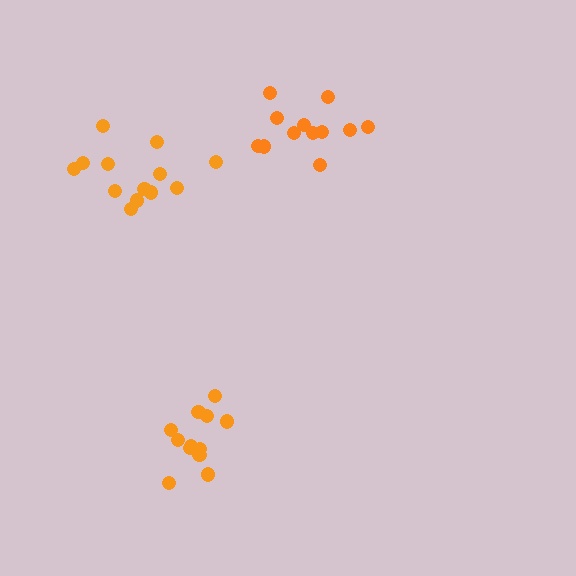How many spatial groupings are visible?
There are 3 spatial groupings.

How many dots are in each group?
Group 1: 12 dots, Group 2: 13 dots, Group 3: 12 dots (37 total).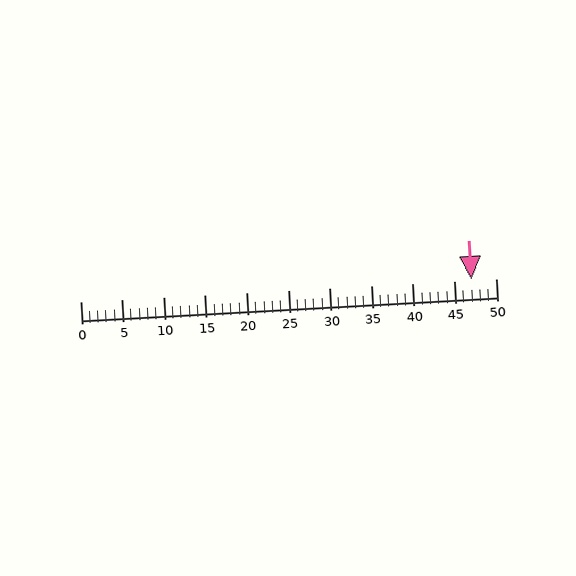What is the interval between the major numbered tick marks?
The major tick marks are spaced 5 units apart.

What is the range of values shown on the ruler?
The ruler shows values from 0 to 50.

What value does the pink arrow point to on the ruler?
The pink arrow points to approximately 47.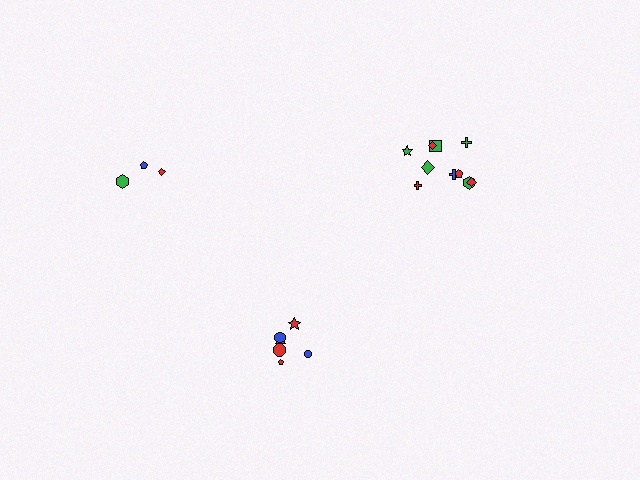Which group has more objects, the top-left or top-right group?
The top-right group.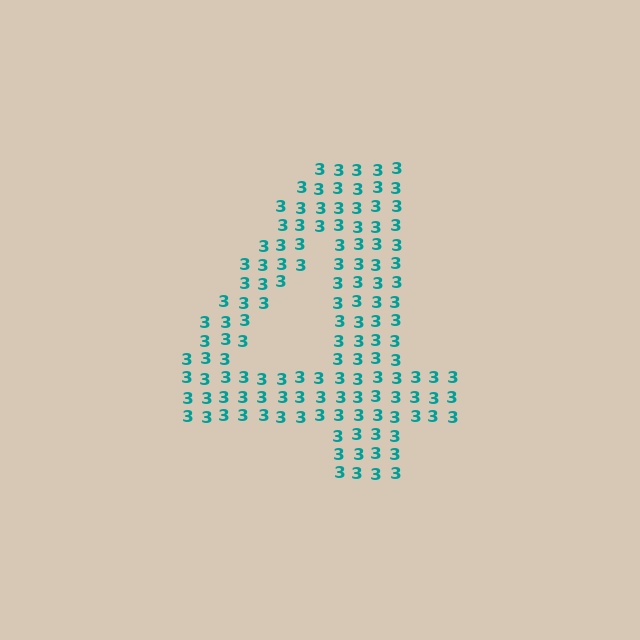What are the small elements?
The small elements are digit 3's.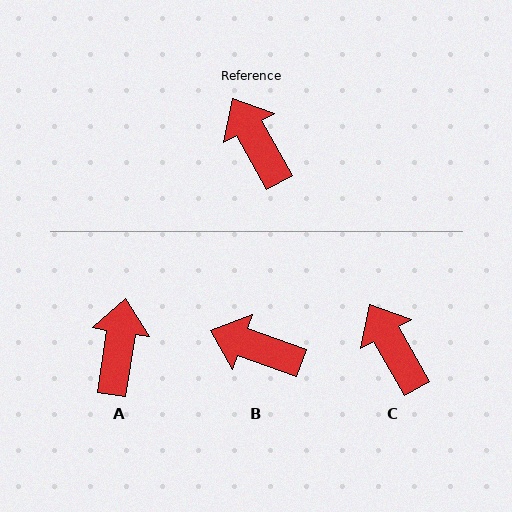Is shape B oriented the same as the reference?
No, it is off by about 41 degrees.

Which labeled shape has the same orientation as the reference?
C.